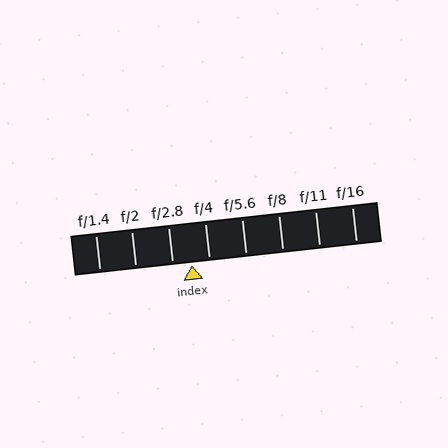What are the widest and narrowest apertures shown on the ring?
The widest aperture shown is f/1.4 and the narrowest is f/16.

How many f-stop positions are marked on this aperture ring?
There are 8 f-stop positions marked.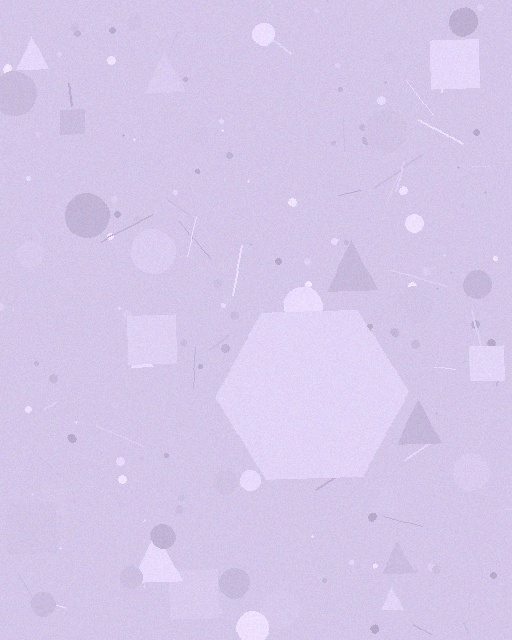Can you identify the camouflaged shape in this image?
The camouflaged shape is a hexagon.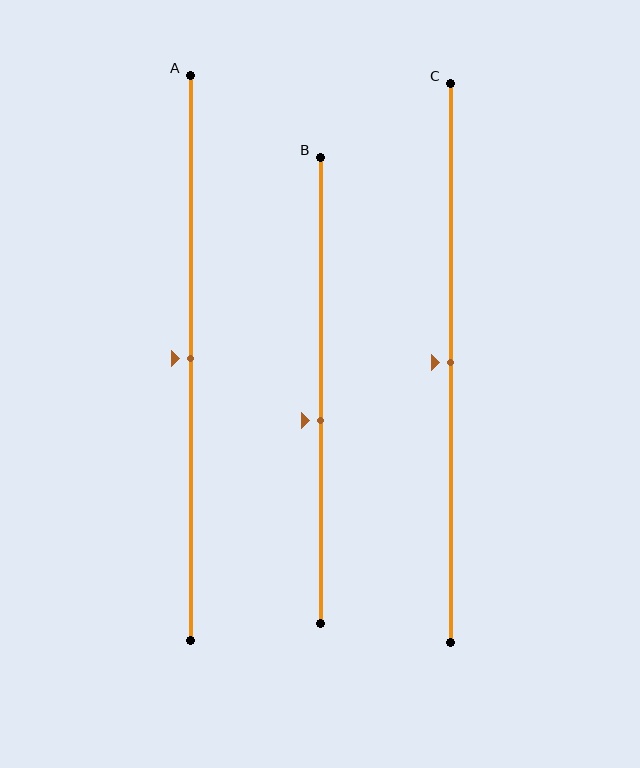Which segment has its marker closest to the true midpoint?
Segment A has its marker closest to the true midpoint.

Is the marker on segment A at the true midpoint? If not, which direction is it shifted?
Yes, the marker on segment A is at the true midpoint.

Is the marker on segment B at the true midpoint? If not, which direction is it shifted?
No, the marker on segment B is shifted downward by about 6% of the segment length.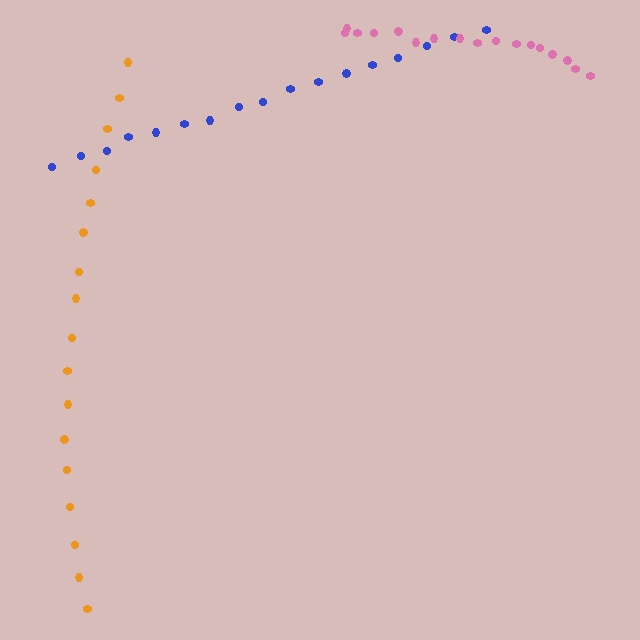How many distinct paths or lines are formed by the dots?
There are 3 distinct paths.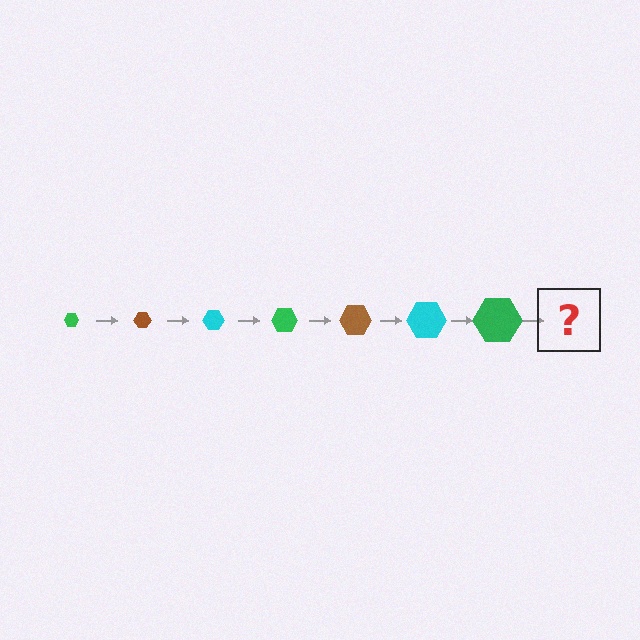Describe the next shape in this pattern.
It should be a brown hexagon, larger than the previous one.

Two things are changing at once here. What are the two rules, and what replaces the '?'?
The two rules are that the hexagon grows larger each step and the color cycles through green, brown, and cyan. The '?' should be a brown hexagon, larger than the previous one.